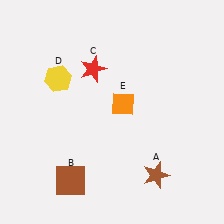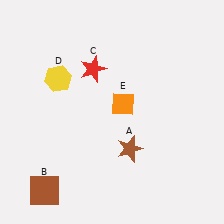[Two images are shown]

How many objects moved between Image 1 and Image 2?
2 objects moved between the two images.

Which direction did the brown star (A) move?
The brown star (A) moved left.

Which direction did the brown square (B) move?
The brown square (B) moved left.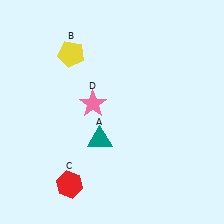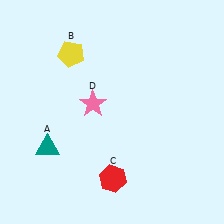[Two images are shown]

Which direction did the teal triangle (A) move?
The teal triangle (A) moved left.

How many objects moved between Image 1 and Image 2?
2 objects moved between the two images.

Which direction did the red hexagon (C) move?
The red hexagon (C) moved right.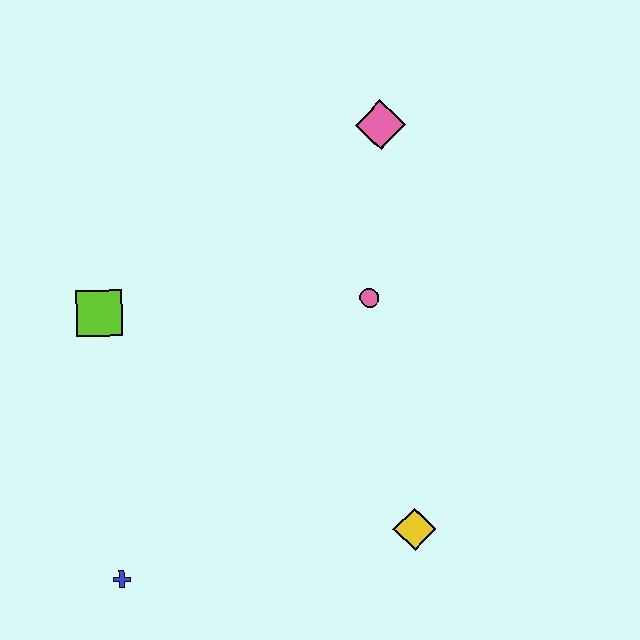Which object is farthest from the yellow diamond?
The pink diamond is farthest from the yellow diamond.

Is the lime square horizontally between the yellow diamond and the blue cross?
No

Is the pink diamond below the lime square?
No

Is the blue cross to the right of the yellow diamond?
No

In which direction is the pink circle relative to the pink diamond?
The pink circle is below the pink diamond.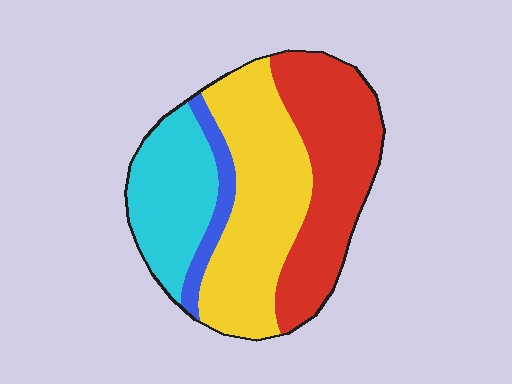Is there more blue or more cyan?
Cyan.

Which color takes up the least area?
Blue, at roughly 5%.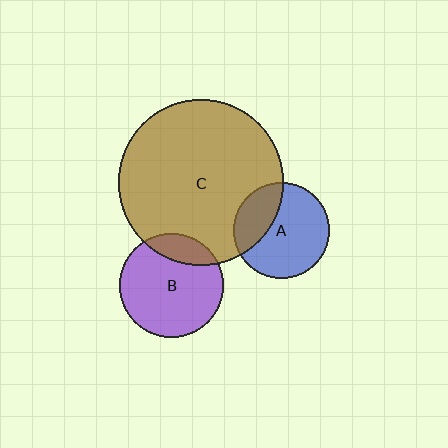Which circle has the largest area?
Circle C (brown).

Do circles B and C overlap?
Yes.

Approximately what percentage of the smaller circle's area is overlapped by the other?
Approximately 20%.